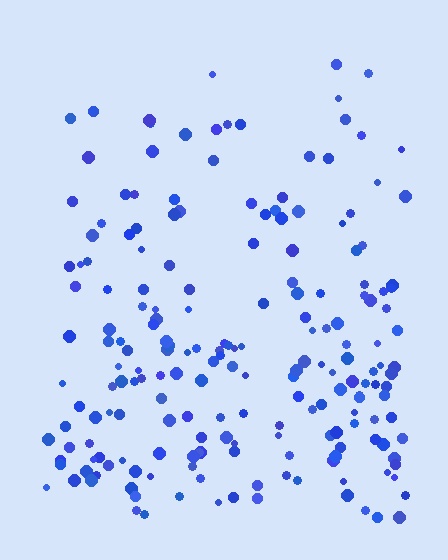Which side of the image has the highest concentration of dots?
The bottom.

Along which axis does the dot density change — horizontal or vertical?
Vertical.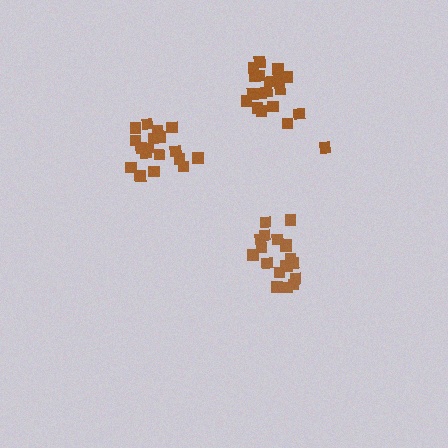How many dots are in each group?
Group 1: 20 dots, Group 2: 19 dots, Group 3: 18 dots (57 total).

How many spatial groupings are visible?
There are 3 spatial groupings.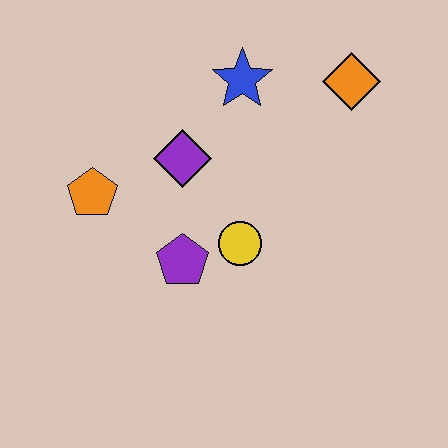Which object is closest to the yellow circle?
The purple pentagon is closest to the yellow circle.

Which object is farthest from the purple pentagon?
The orange diamond is farthest from the purple pentagon.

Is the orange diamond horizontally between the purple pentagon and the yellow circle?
No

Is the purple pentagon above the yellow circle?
No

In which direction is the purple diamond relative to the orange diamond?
The purple diamond is to the left of the orange diamond.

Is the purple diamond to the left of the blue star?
Yes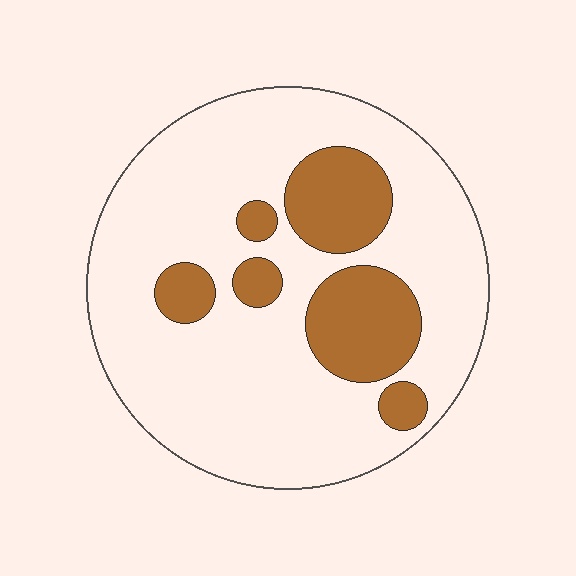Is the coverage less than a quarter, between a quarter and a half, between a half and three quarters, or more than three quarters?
Less than a quarter.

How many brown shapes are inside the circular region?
6.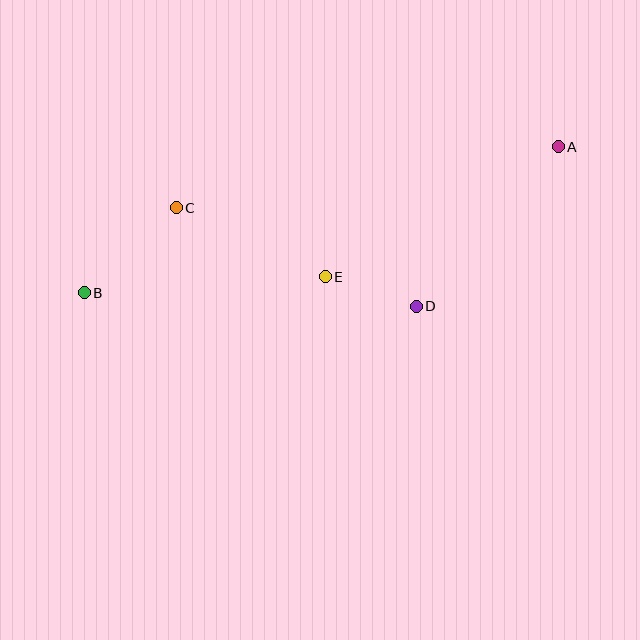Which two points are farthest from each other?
Points A and B are farthest from each other.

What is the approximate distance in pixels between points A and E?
The distance between A and E is approximately 267 pixels.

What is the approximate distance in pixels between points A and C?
The distance between A and C is approximately 387 pixels.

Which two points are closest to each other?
Points D and E are closest to each other.